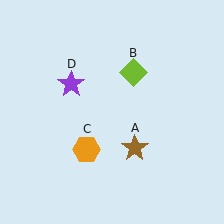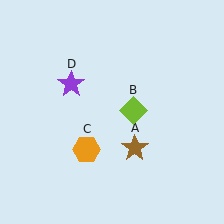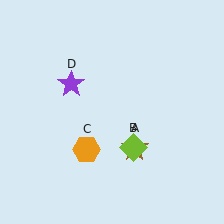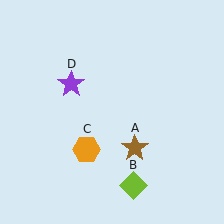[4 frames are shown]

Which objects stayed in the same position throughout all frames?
Brown star (object A) and orange hexagon (object C) and purple star (object D) remained stationary.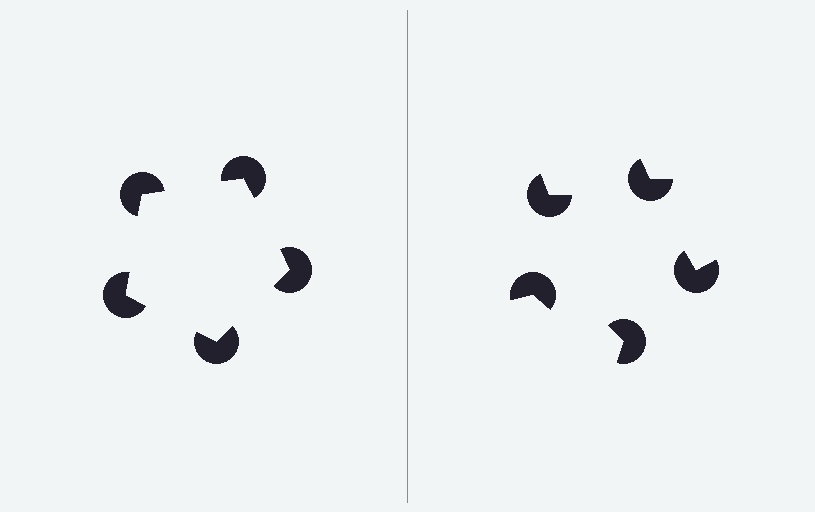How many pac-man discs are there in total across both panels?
10 — 5 on each side.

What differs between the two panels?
The pac-man discs are positioned identically on both sides; only the wedge orientations differ. On the left they align to a pentagon; on the right they are misaligned.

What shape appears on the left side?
An illusory pentagon.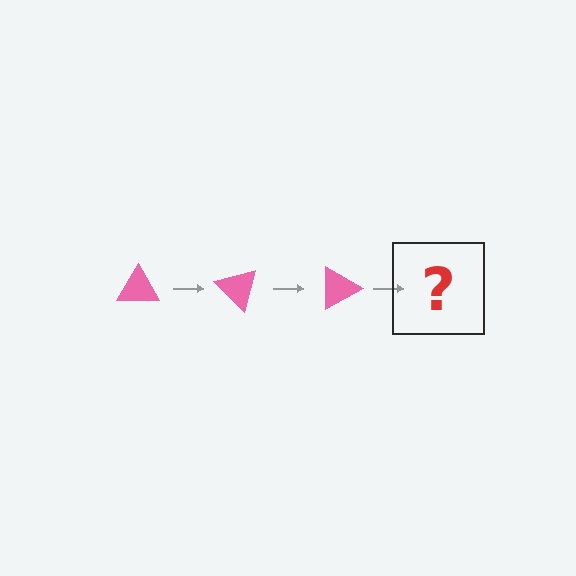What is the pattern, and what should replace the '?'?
The pattern is that the triangle rotates 45 degrees each step. The '?' should be a pink triangle rotated 135 degrees.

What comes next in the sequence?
The next element should be a pink triangle rotated 135 degrees.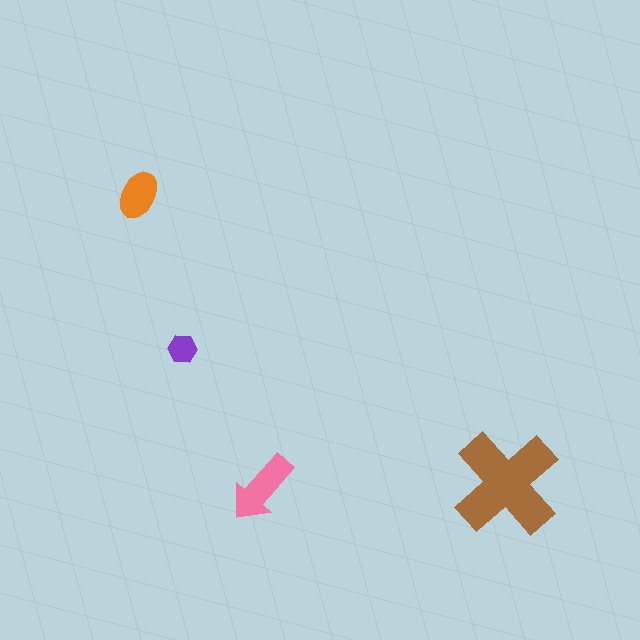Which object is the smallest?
The purple hexagon.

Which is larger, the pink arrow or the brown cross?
The brown cross.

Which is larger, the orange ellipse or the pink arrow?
The pink arrow.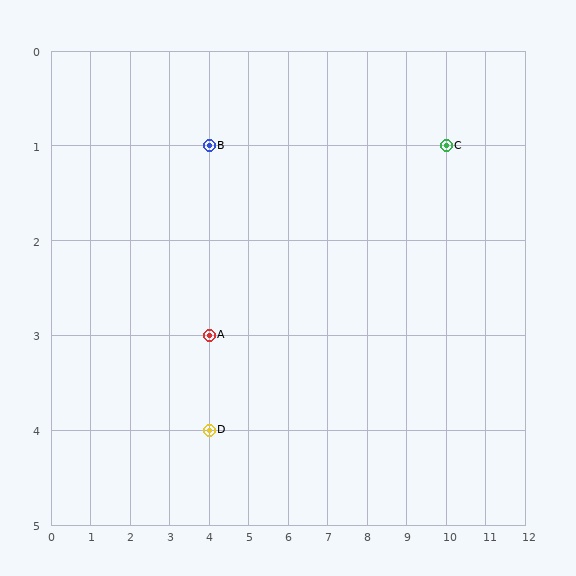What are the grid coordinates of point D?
Point D is at grid coordinates (4, 4).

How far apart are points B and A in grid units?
Points B and A are 2 rows apart.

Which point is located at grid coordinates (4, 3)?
Point A is at (4, 3).